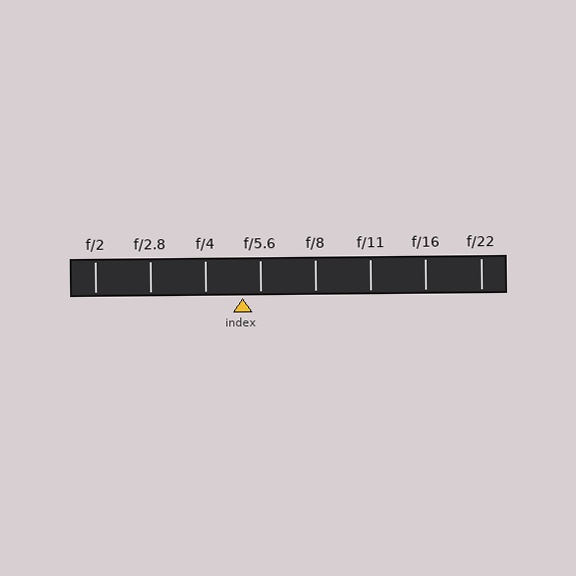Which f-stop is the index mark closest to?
The index mark is closest to f/5.6.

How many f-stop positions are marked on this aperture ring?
There are 8 f-stop positions marked.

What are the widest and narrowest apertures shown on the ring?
The widest aperture shown is f/2 and the narrowest is f/22.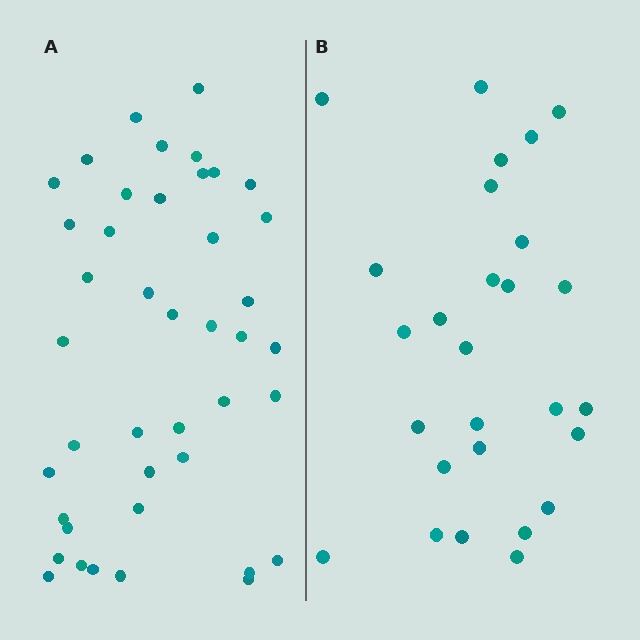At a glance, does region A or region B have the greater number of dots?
Region A (the left region) has more dots.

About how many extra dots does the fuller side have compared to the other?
Region A has approximately 15 more dots than region B.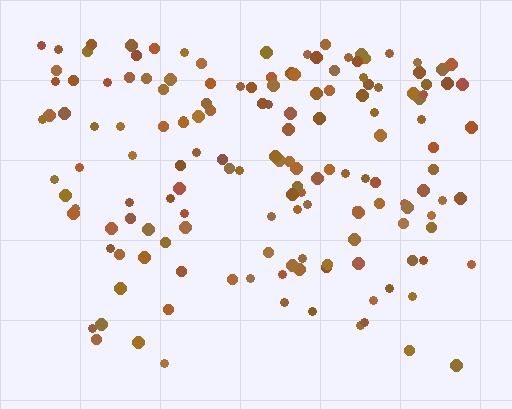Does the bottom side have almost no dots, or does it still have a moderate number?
Still a moderate number, just noticeably fewer than the top.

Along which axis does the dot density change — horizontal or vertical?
Vertical.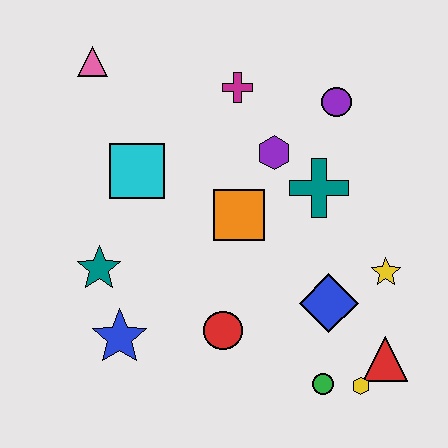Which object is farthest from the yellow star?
The pink triangle is farthest from the yellow star.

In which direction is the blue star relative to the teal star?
The blue star is below the teal star.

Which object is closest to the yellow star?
The blue diamond is closest to the yellow star.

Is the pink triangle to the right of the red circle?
No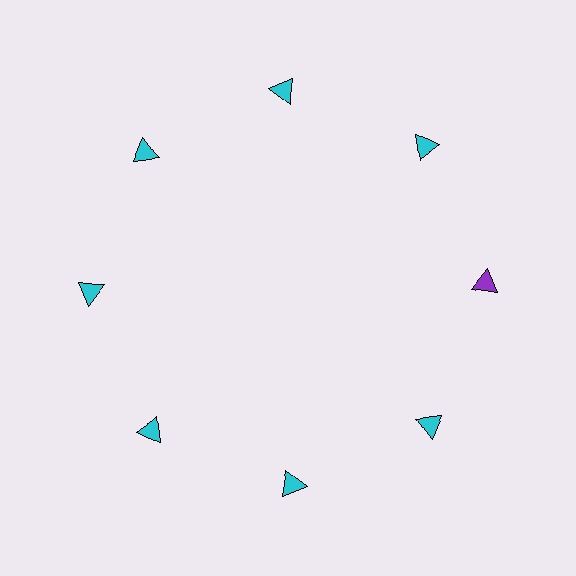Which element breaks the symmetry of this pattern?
The purple triangle at roughly the 3 o'clock position breaks the symmetry. All other shapes are cyan triangles.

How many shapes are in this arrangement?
There are 8 shapes arranged in a ring pattern.